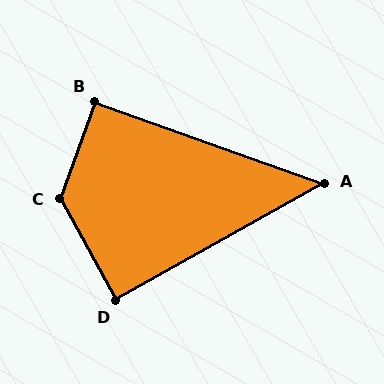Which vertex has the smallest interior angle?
A, at approximately 49 degrees.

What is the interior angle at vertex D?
Approximately 90 degrees (approximately right).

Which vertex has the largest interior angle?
C, at approximately 131 degrees.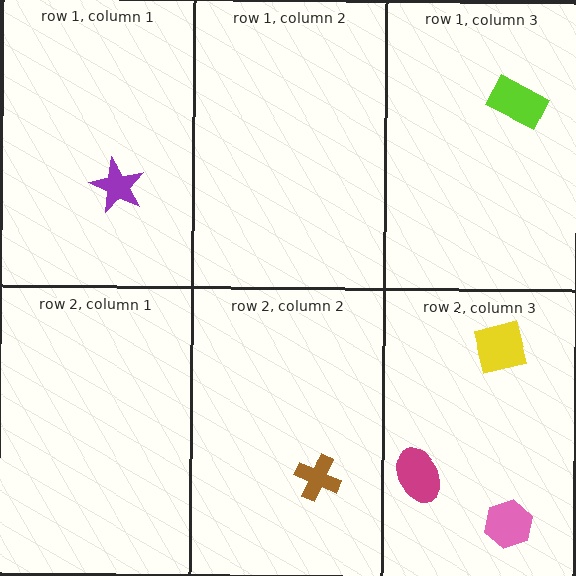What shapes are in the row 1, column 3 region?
The lime rectangle.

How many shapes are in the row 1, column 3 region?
1.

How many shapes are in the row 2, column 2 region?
1.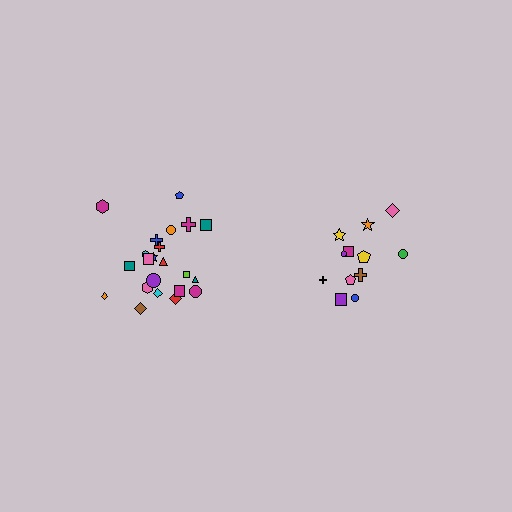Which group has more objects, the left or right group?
The left group.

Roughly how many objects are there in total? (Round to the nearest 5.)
Roughly 35 objects in total.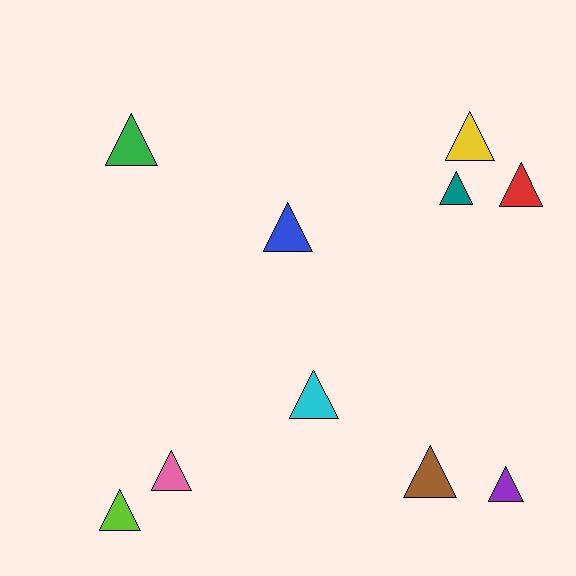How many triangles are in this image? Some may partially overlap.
There are 10 triangles.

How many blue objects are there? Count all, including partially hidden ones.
There is 1 blue object.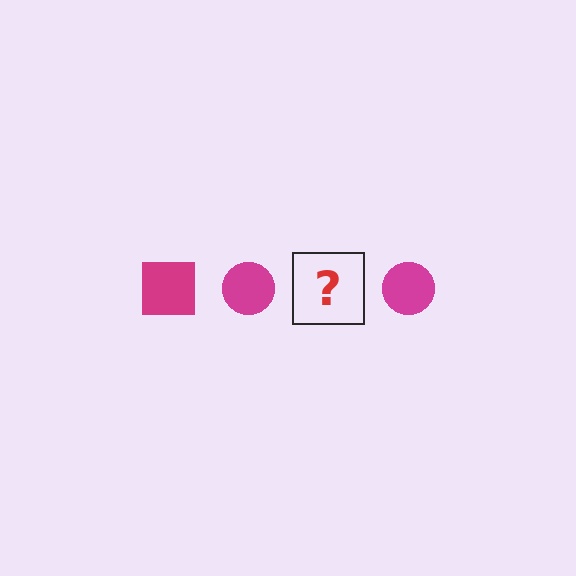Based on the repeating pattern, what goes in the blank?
The blank should be a magenta square.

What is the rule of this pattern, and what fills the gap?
The rule is that the pattern cycles through square, circle shapes in magenta. The gap should be filled with a magenta square.